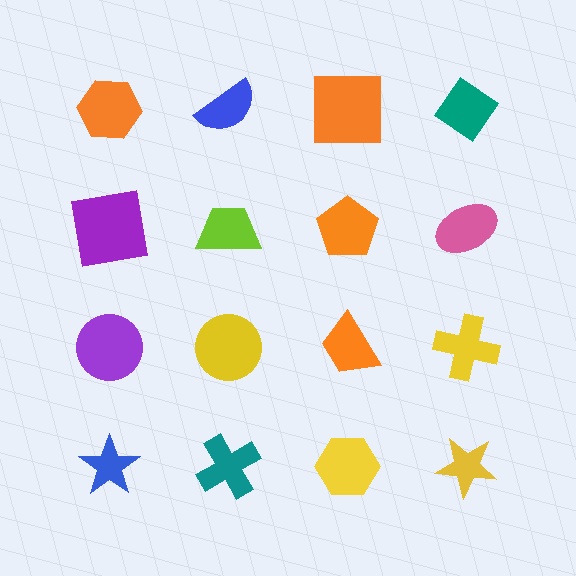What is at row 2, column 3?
An orange pentagon.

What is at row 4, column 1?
A blue star.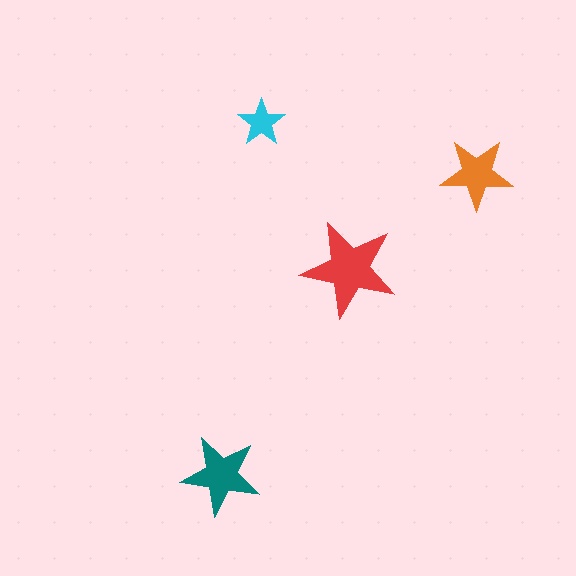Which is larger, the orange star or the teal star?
The teal one.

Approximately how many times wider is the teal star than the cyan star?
About 1.5 times wider.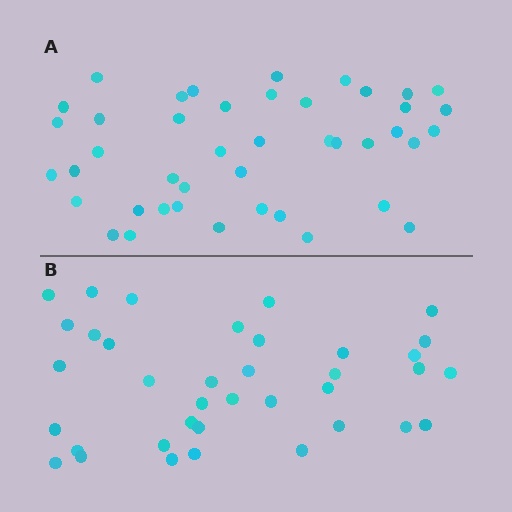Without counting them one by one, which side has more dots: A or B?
Region A (the top region) has more dots.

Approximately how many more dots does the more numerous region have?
Region A has about 6 more dots than region B.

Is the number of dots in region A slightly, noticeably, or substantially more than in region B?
Region A has only slightly more — the two regions are fairly close. The ratio is roughly 1.2 to 1.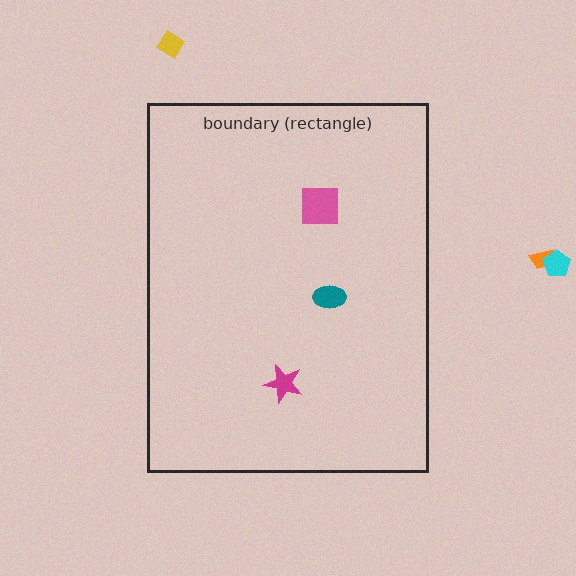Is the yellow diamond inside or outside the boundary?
Outside.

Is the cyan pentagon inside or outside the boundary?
Outside.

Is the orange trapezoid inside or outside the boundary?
Outside.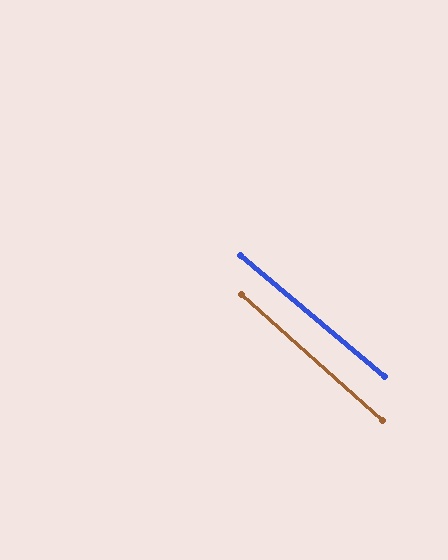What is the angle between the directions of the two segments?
Approximately 2 degrees.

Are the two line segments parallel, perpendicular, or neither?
Parallel — their directions differ by only 1.7°.